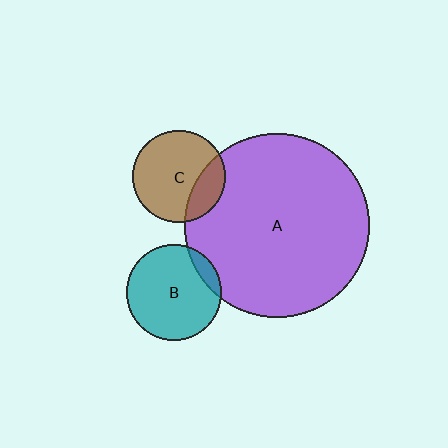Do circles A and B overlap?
Yes.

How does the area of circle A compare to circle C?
Approximately 4.0 times.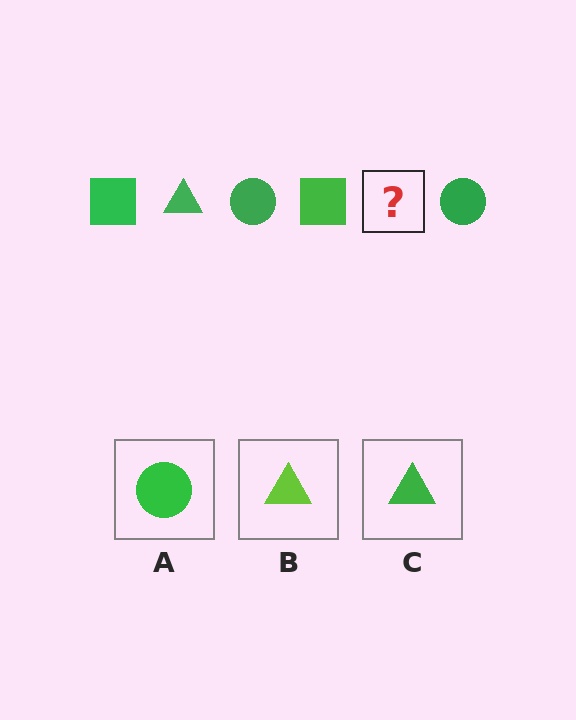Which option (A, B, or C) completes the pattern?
C.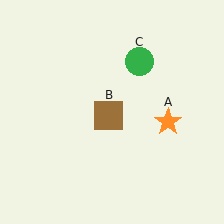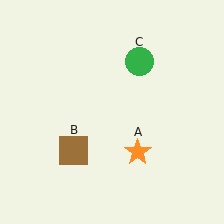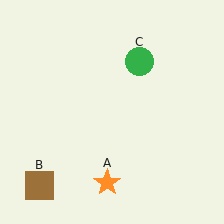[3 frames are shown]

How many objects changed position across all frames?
2 objects changed position: orange star (object A), brown square (object B).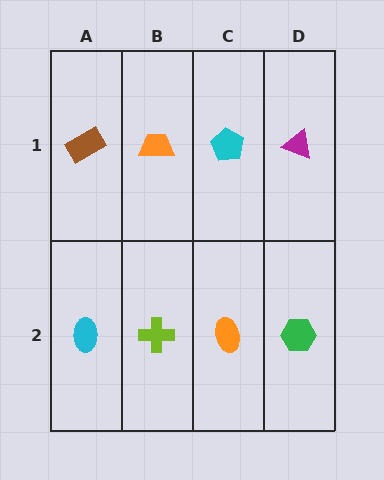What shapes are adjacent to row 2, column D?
A magenta triangle (row 1, column D), an orange ellipse (row 2, column C).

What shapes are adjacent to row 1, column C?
An orange ellipse (row 2, column C), an orange trapezoid (row 1, column B), a magenta triangle (row 1, column D).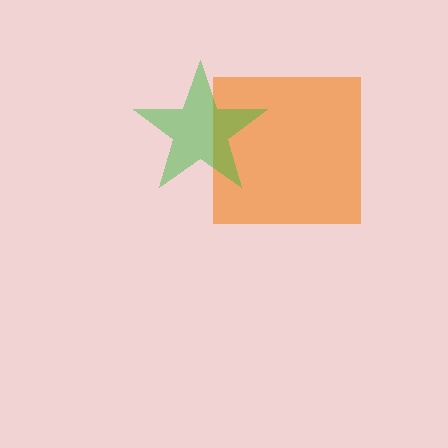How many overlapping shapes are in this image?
There are 2 overlapping shapes in the image.